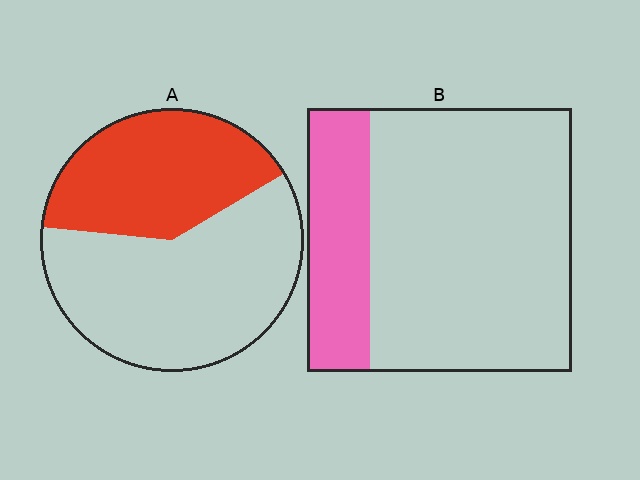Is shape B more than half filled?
No.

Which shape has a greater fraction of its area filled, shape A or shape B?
Shape A.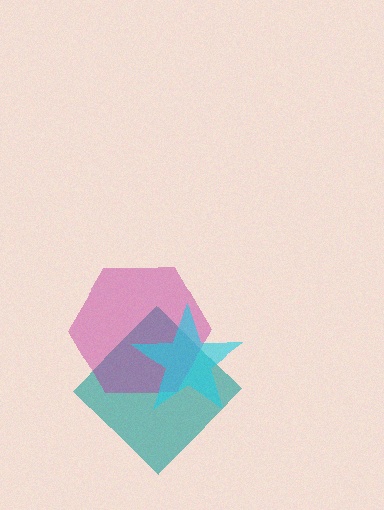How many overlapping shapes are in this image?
There are 3 overlapping shapes in the image.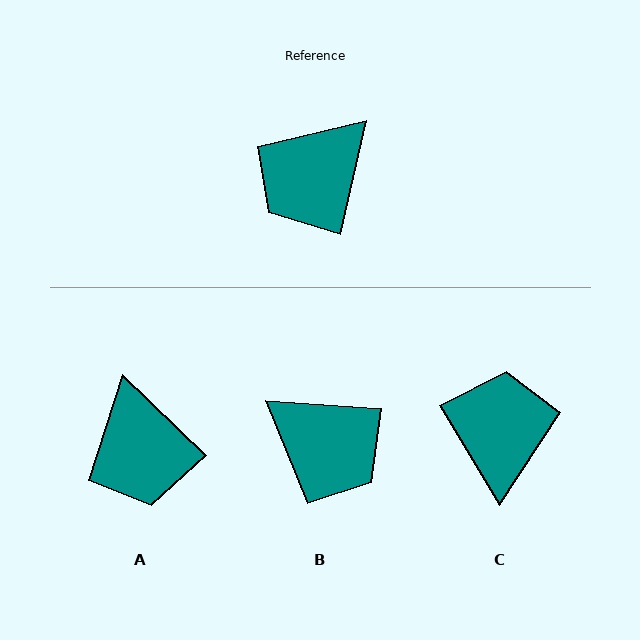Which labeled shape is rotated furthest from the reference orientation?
C, about 136 degrees away.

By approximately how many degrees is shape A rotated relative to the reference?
Approximately 59 degrees counter-clockwise.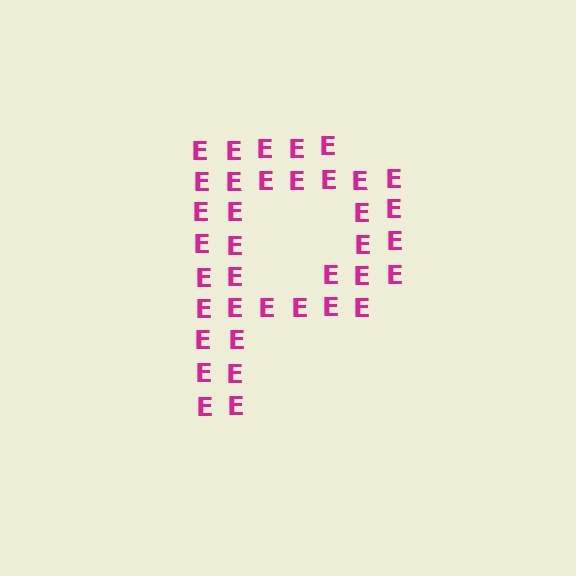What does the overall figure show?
The overall figure shows the letter P.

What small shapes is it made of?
It is made of small letter E's.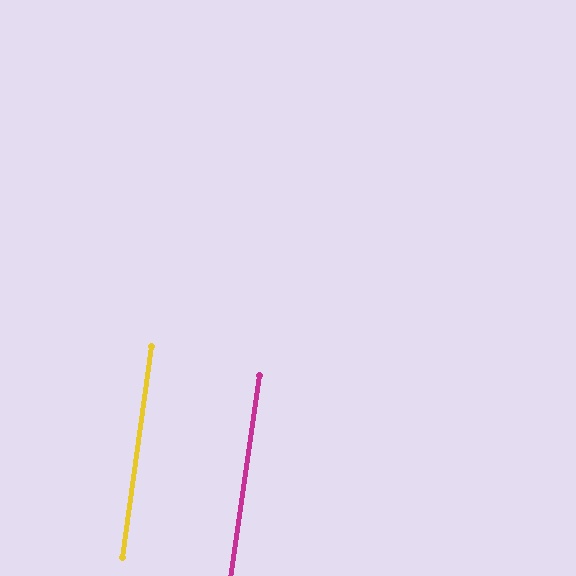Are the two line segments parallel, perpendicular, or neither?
Parallel — their directions differ by only 0.4°.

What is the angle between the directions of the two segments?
Approximately 0 degrees.